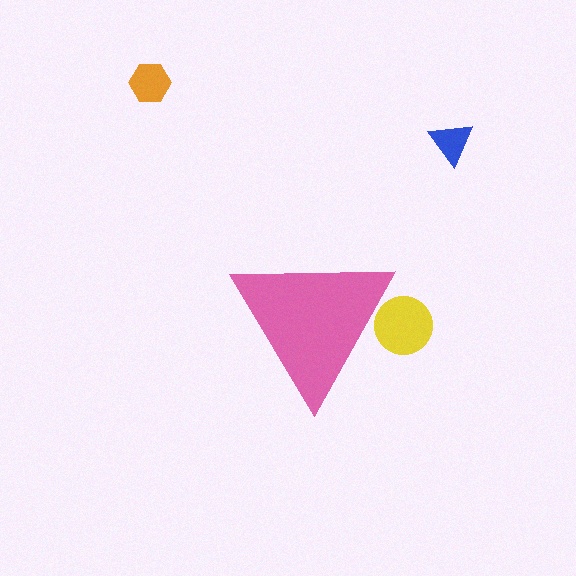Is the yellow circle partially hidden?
Yes, the yellow circle is partially hidden behind the pink triangle.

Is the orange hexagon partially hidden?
No, the orange hexagon is fully visible.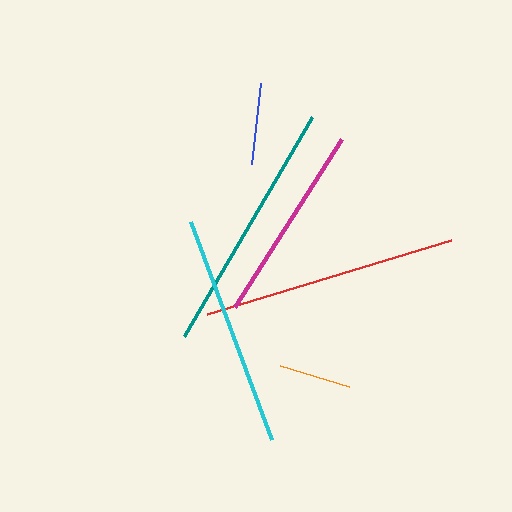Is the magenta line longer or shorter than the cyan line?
The cyan line is longer than the magenta line.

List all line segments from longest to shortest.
From longest to shortest: red, teal, cyan, magenta, blue, orange.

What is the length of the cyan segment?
The cyan segment is approximately 232 pixels long.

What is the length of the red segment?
The red segment is approximately 255 pixels long.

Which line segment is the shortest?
The orange line is the shortest at approximately 73 pixels.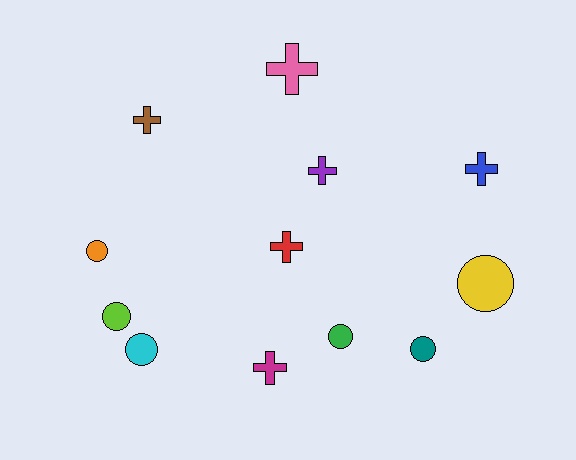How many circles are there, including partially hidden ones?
There are 6 circles.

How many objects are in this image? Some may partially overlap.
There are 12 objects.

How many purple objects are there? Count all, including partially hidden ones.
There is 1 purple object.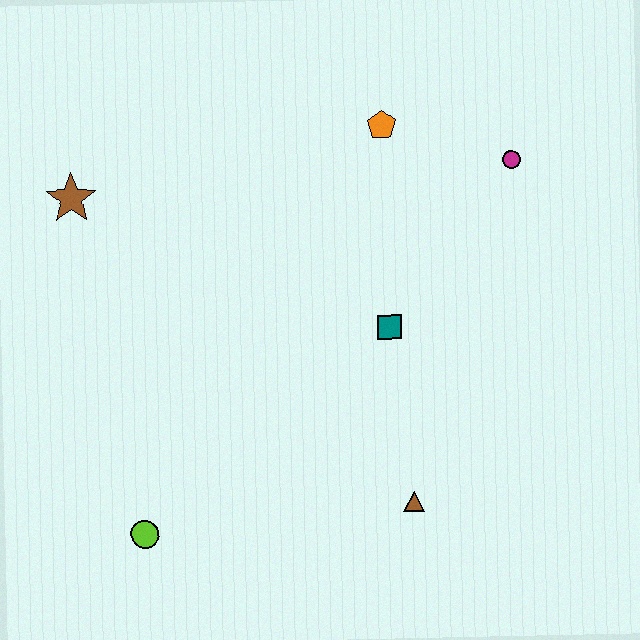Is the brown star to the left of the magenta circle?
Yes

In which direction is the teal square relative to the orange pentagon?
The teal square is below the orange pentagon.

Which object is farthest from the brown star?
The brown triangle is farthest from the brown star.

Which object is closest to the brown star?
The orange pentagon is closest to the brown star.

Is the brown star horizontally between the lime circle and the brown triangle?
No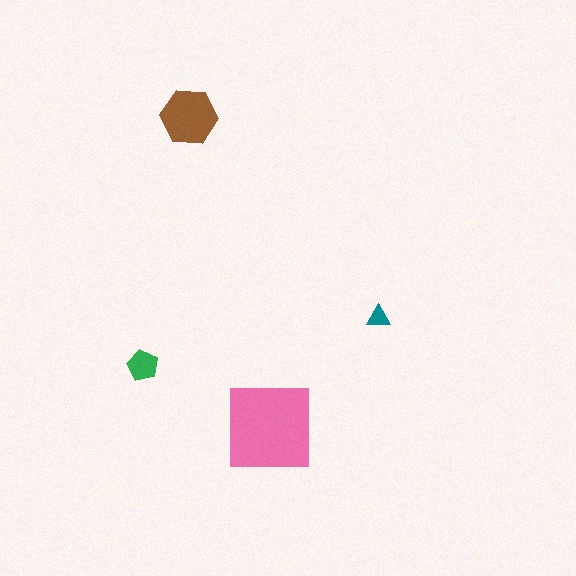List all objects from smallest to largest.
The teal triangle, the green pentagon, the brown hexagon, the pink square.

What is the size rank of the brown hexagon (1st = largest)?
2nd.